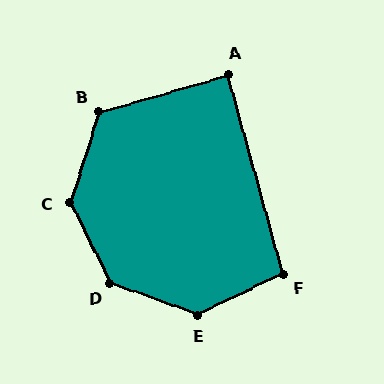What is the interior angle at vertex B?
Approximately 124 degrees (obtuse).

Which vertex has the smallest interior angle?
A, at approximately 89 degrees.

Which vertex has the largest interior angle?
D, at approximately 136 degrees.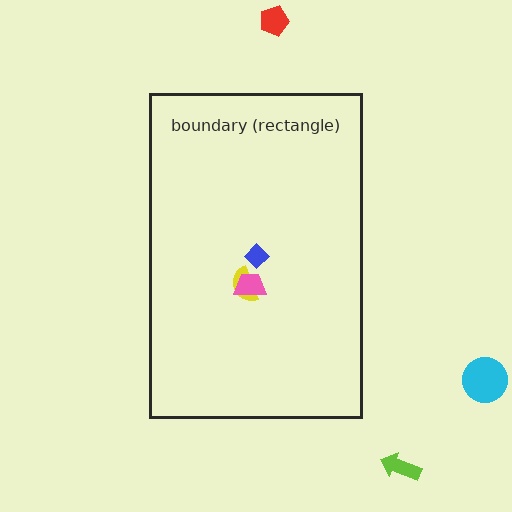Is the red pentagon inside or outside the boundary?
Outside.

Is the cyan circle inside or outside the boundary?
Outside.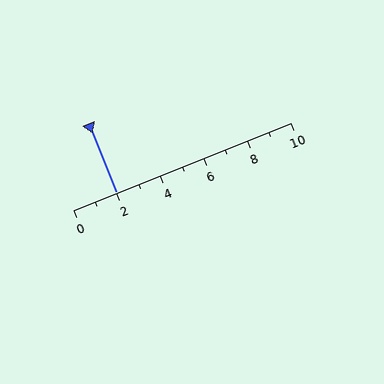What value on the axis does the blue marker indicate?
The marker indicates approximately 2.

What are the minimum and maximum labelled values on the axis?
The axis runs from 0 to 10.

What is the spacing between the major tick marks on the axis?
The major ticks are spaced 2 apart.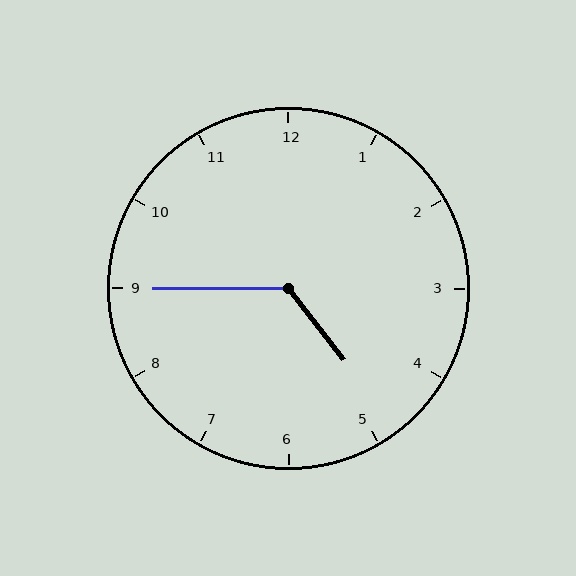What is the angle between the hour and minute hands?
Approximately 128 degrees.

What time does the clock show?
4:45.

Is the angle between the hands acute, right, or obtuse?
It is obtuse.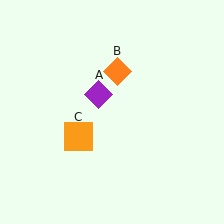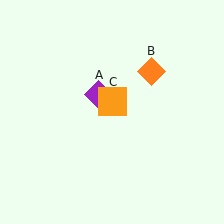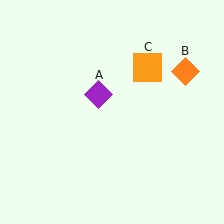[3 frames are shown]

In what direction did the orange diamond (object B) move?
The orange diamond (object B) moved right.